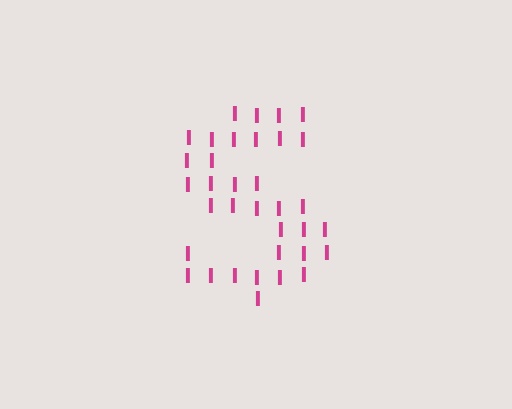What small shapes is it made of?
It is made of small letter I's.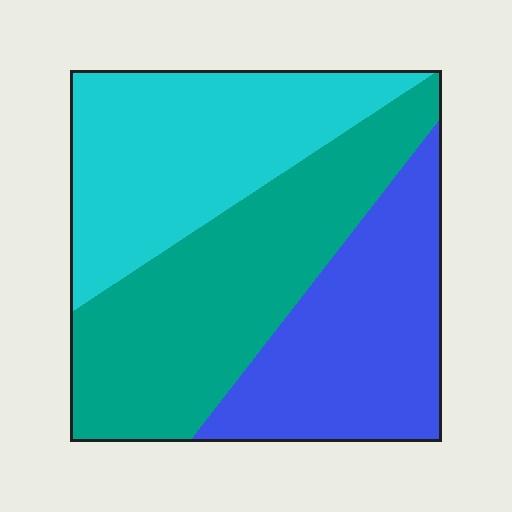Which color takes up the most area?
Teal, at roughly 40%.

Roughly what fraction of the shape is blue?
Blue covers about 30% of the shape.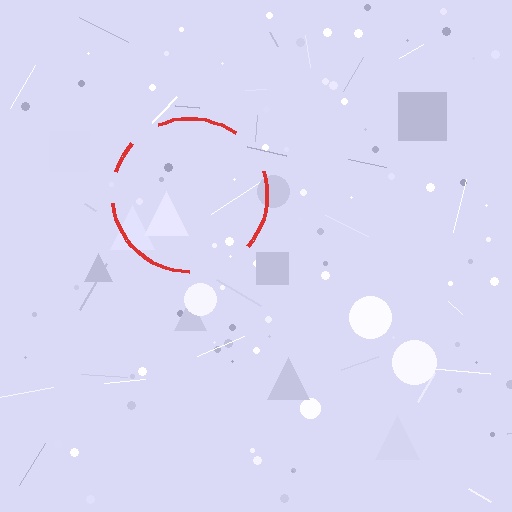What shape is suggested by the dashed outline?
The dashed outline suggests a circle.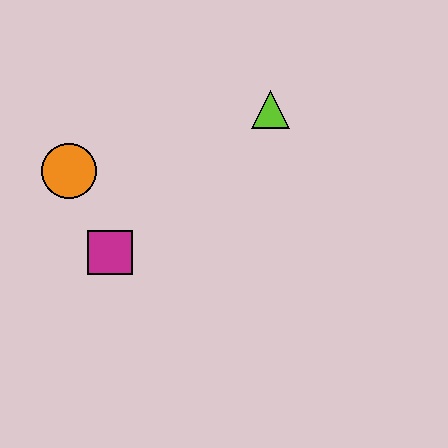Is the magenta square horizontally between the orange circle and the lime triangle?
Yes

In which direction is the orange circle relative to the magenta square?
The orange circle is above the magenta square.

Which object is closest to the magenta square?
The orange circle is closest to the magenta square.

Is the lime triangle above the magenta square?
Yes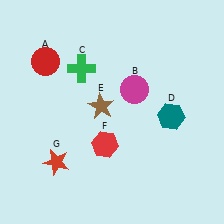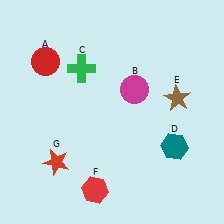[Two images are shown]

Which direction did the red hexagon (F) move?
The red hexagon (F) moved down.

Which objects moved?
The objects that moved are: the teal hexagon (D), the brown star (E), the red hexagon (F).